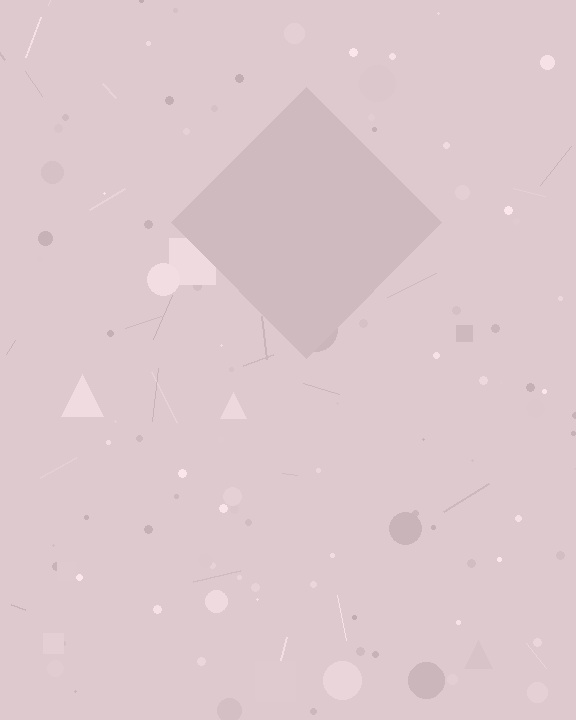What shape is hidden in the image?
A diamond is hidden in the image.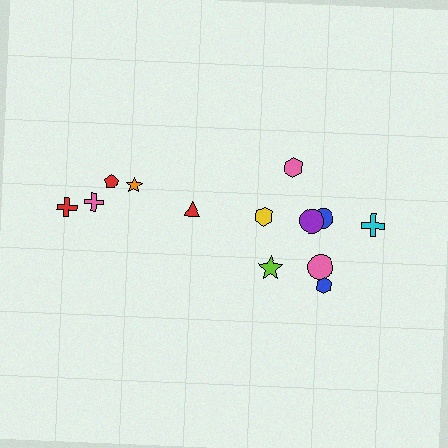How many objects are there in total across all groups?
There are 13 objects.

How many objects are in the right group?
There are 8 objects.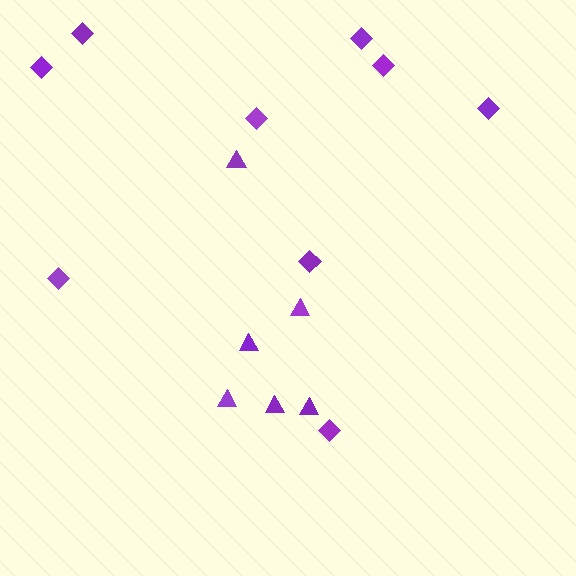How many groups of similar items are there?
There are 2 groups: one group of diamonds (9) and one group of triangles (6).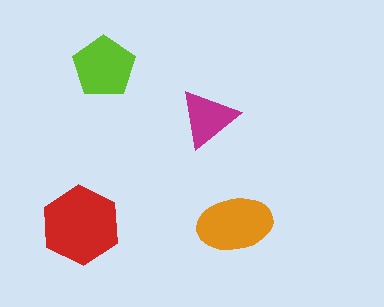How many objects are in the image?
There are 4 objects in the image.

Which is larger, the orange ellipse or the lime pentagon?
The orange ellipse.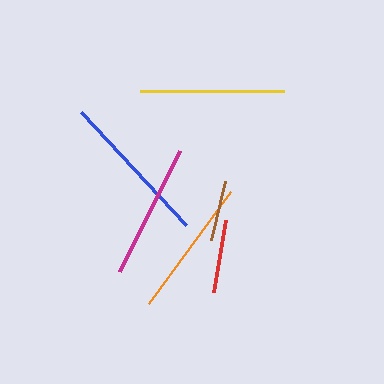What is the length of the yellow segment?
The yellow segment is approximately 144 pixels long.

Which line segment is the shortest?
The brown line is the shortest at approximately 61 pixels.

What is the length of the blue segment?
The blue segment is approximately 154 pixels long.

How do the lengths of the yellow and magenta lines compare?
The yellow and magenta lines are approximately the same length.